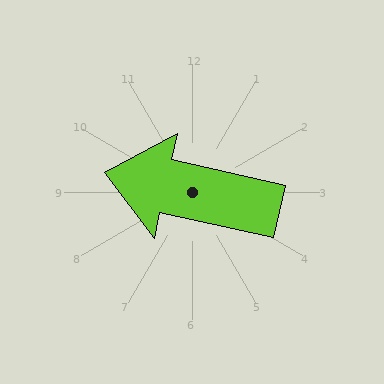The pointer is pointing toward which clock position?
Roughly 9 o'clock.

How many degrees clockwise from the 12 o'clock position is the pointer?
Approximately 283 degrees.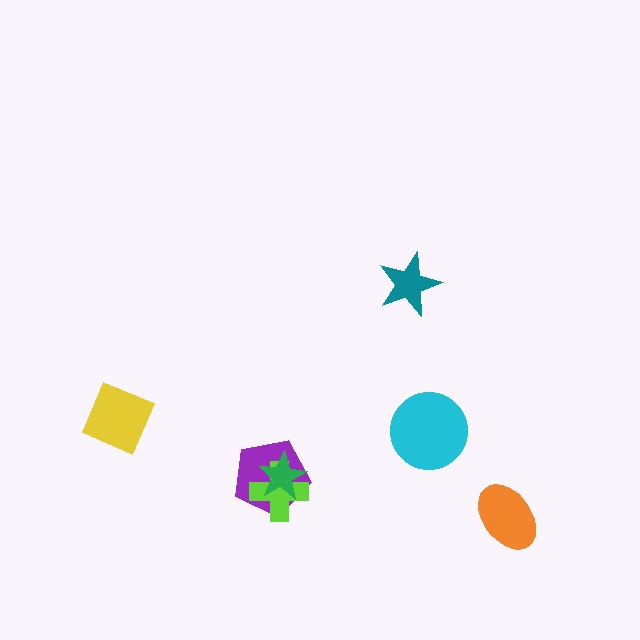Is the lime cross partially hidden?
Yes, it is partially covered by another shape.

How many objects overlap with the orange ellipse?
0 objects overlap with the orange ellipse.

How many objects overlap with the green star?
2 objects overlap with the green star.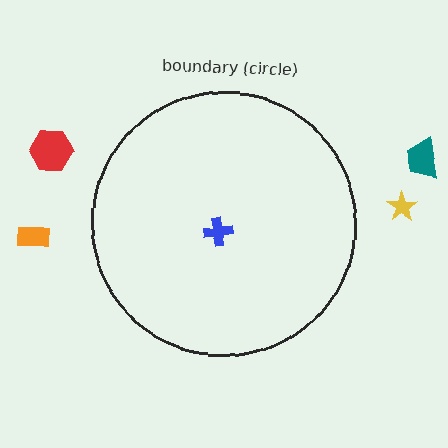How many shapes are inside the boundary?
1 inside, 4 outside.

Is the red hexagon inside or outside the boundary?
Outside.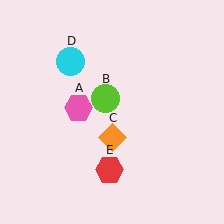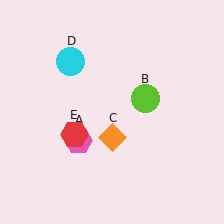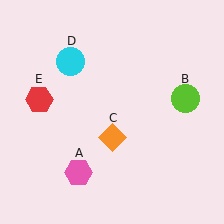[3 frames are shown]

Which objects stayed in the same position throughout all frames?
Orange diamond (object C) and cyan circle (object D) remained stationary.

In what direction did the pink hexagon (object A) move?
The pink hexagon (object A) moved down.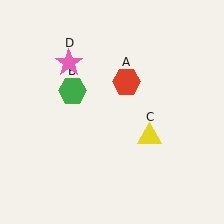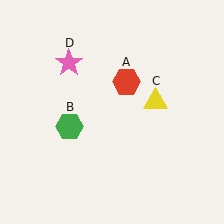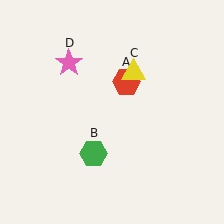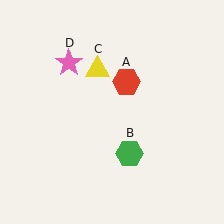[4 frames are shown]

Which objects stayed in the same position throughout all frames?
Red hexagon (object A) and pink star (object D) remained stationary.